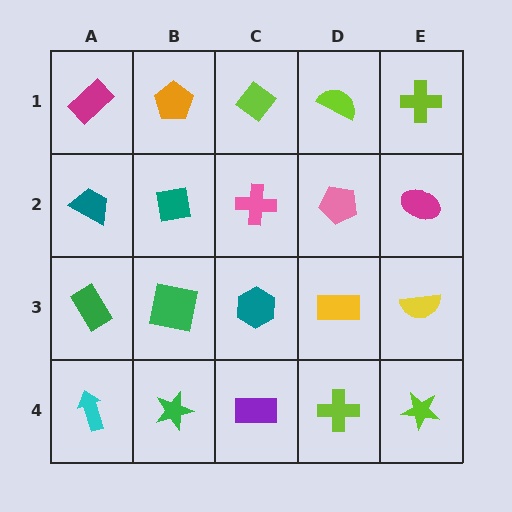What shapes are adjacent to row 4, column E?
A yellow semicircle (row 3, column E), a lime cross (row 4, column D).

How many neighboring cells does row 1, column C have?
3.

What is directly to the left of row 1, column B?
A magenta rectangle.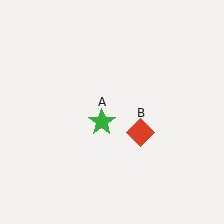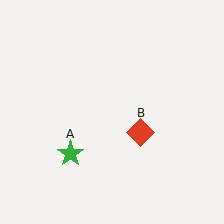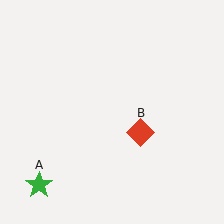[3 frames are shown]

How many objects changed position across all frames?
1 object changed position: green star (object A).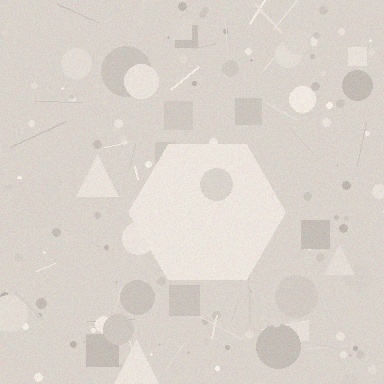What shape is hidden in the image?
A hexagon is hidden in the image.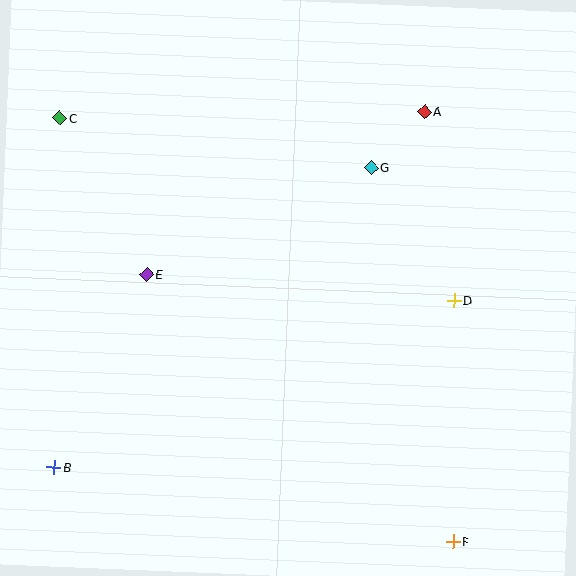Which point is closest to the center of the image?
Point E at (147, 275) is closest to the center.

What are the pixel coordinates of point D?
Point D is at (454, 301).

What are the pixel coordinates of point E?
Point E is at (147, 275).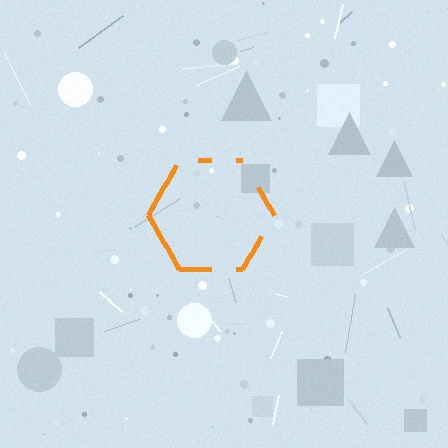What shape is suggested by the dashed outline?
The dashed outline suggests a hexagon.